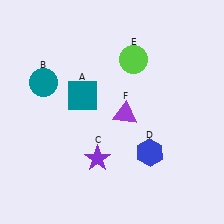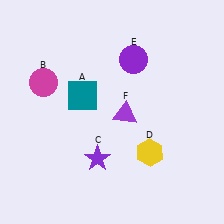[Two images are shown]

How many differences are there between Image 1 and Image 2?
There are 3 differences between the two images.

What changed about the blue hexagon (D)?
In Image 1, D is blue. In Image 2, it changed to yellow.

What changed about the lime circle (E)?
In Image 1, E is lime. In Image 2, it changed to purple.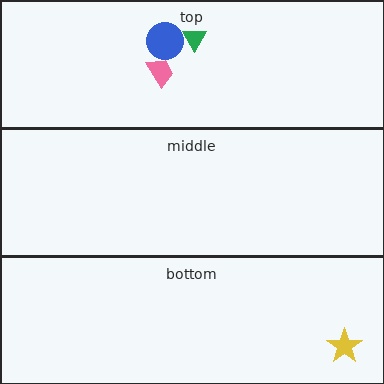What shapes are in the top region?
The green triangle, the pink trapezoid, the blue circle.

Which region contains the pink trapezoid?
The top region.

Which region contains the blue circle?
The top region.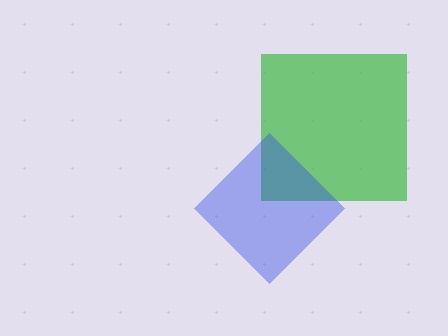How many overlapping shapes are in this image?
There are 2 overlapping shapes in the image.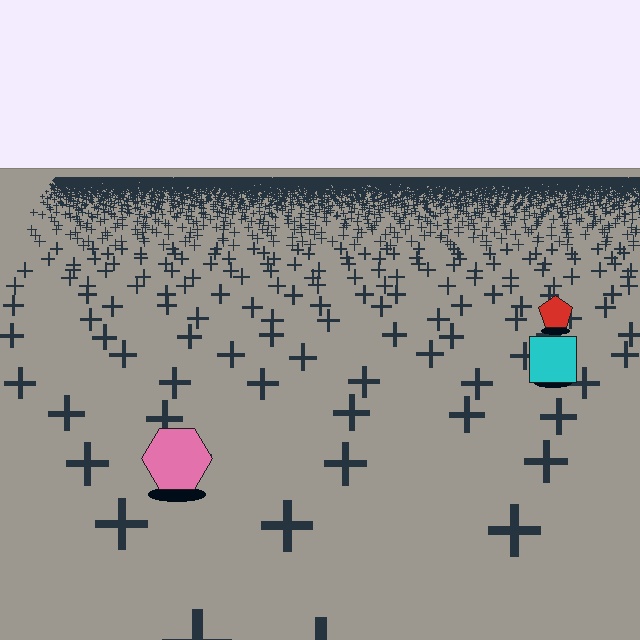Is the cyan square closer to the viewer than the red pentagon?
Yes. The cyan square is closer — you can tell from the texture gradient: the ground texture is coarser near it.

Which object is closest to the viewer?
The pink hexagon is closest. The texture marks near it are larger and more spread out.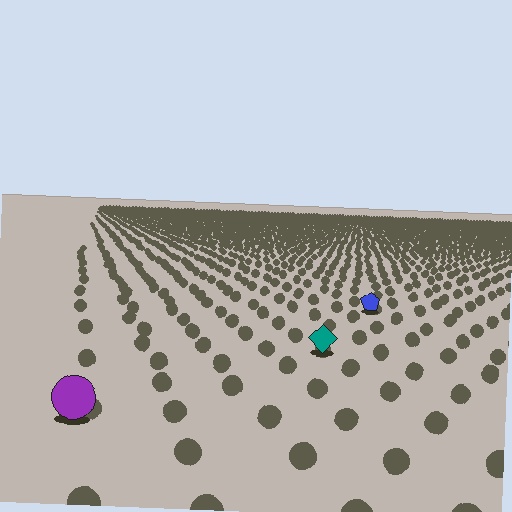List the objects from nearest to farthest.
From nearest to farthest: the purple circle, the teal diamond, the blue pentagon.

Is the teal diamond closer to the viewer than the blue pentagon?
Yes. The teal diamond is closer — you can tell from the texture gradient: the ground texture is coarser near it.